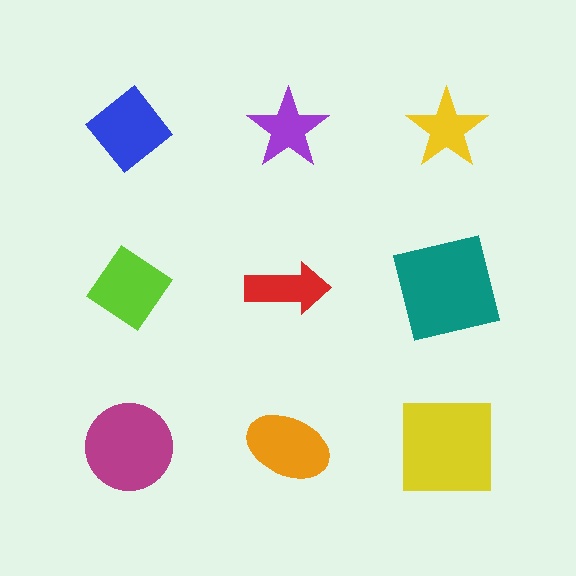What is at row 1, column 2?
A purple star.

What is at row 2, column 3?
A teal square.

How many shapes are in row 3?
3 shapes.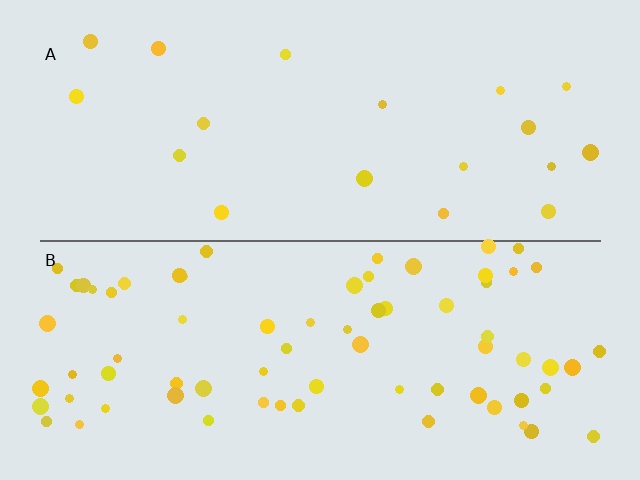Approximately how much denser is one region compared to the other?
Approximately 3.7× — region B over region A.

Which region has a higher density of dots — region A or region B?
B (the bottom).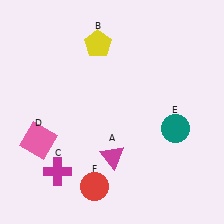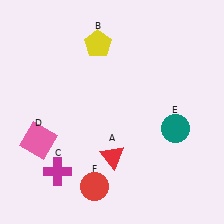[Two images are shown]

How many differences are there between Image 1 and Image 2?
There is 1 difference between the two images.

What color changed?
The triangle (A) changed from magenta in Image 1 to red in Image 2.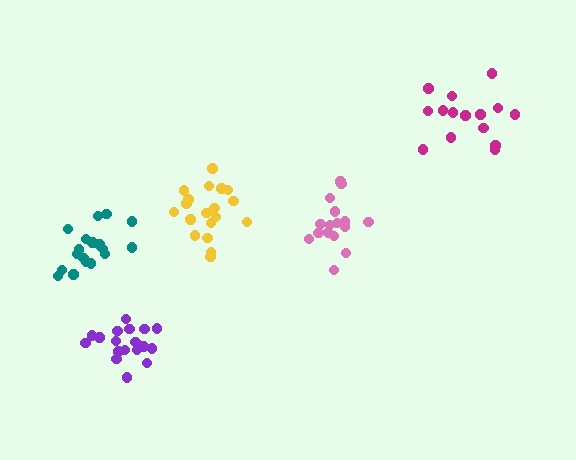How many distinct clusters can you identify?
There are 5 distinct clusters.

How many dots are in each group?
Group 1: 18 dots, Group 2: 16 dots, Group 3: 15 dots, Group 4: 19 dots, Group 5: 18 dots (86 total).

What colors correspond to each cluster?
The clusters are colored: teal, pink, magenta, yellow, purple.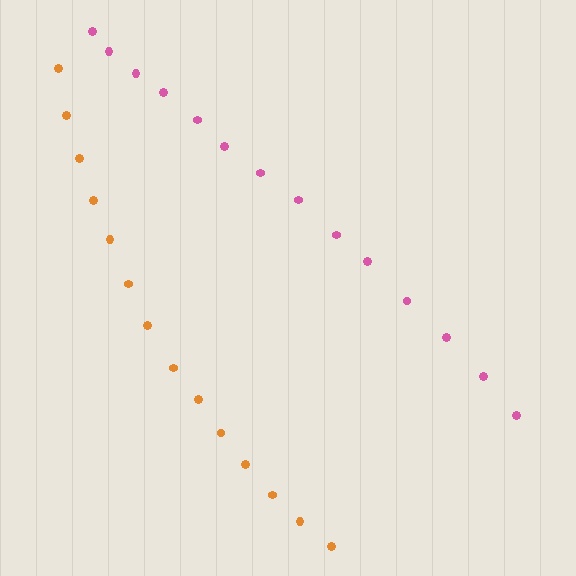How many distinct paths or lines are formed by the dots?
There are 2 distinct paths.